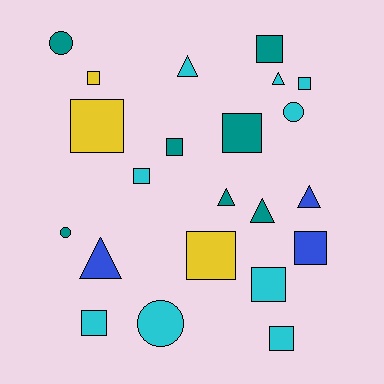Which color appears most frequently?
Cyan, with 9 objects.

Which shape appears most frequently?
Square, with 12 objects.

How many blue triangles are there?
There are 2 blue triangles.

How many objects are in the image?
There are 22 objects.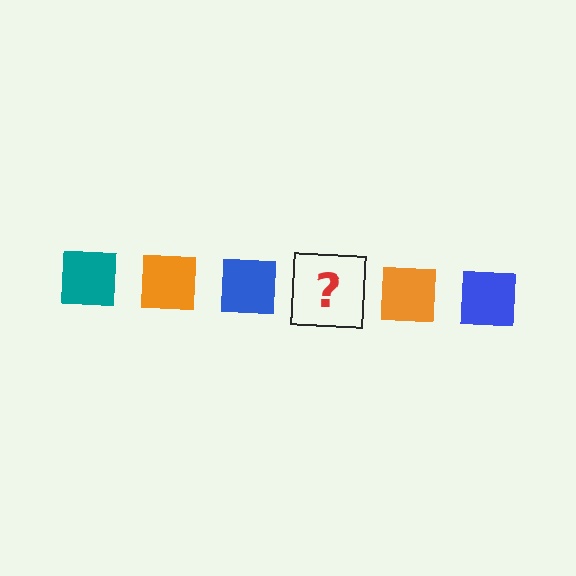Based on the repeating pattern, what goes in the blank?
The blank should be a teal square.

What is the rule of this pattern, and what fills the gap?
The rule is that the pattern cycles through teal, orange, blue squares. The gap should be filled with a teal square.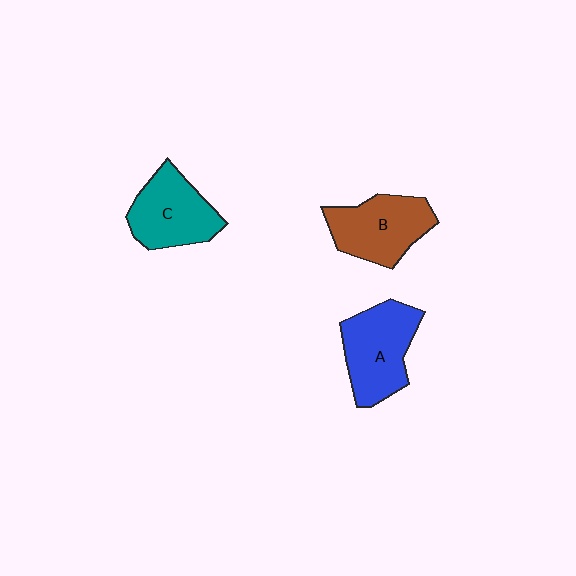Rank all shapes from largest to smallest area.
From largest to smallest: A (blue), B (brown), C (teal).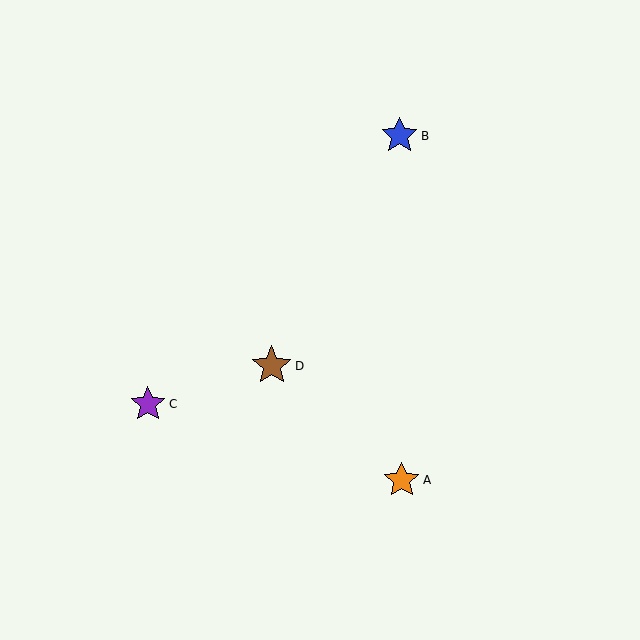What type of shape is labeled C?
Shape C is a purple star.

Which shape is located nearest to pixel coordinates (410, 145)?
The blue star (labeled B) at (400, 136) is nearest to that location.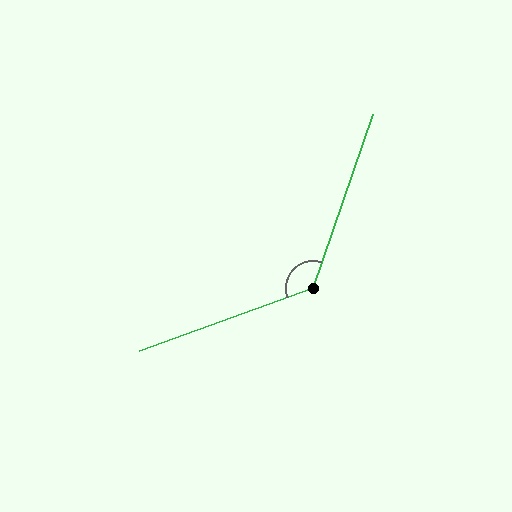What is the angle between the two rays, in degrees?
Approximately 129 degrees.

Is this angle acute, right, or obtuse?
It is obtuse.